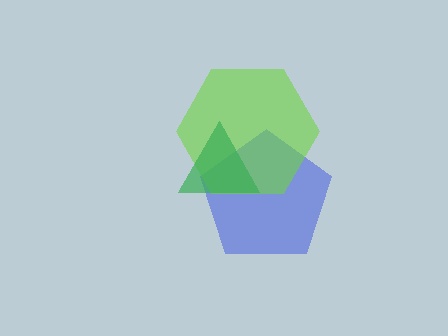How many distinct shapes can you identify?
There are 3 distinct shapes: a blue pentagon, a lime hexagon, a green triangle.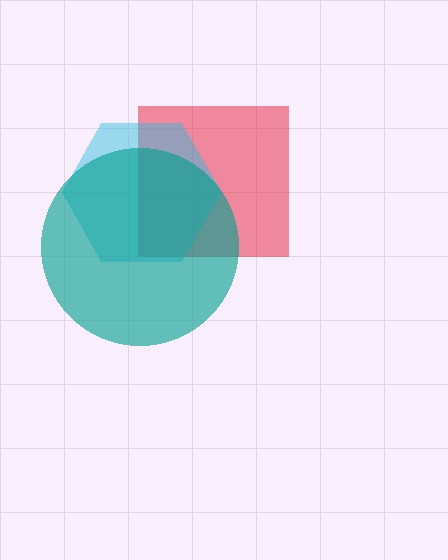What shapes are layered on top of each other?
The layered shapes are: a red square, a cyan hexagon, a teal circle.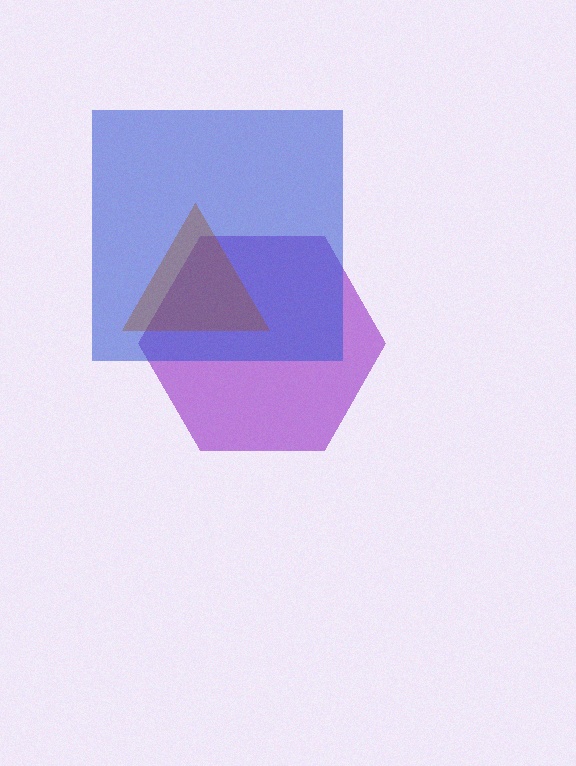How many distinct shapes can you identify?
There are 3 distinct shapes: a purple hexagon, a blue square, a brown triangle.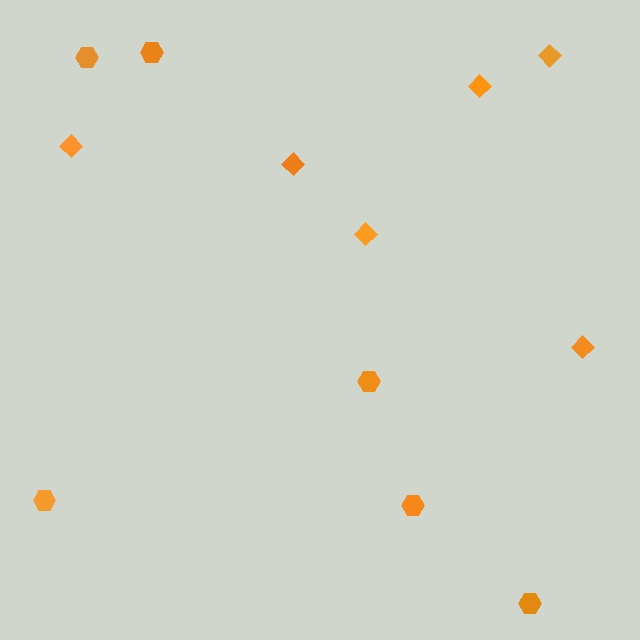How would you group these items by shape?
There are 2 groups: one group of hexagons (6) and one group of diamonds (6).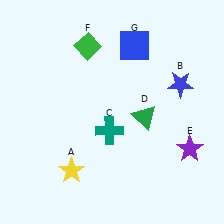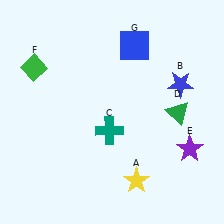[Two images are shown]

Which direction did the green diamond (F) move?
The green diamond (F) moved left.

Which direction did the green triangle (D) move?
The green triangle (D) moved right.